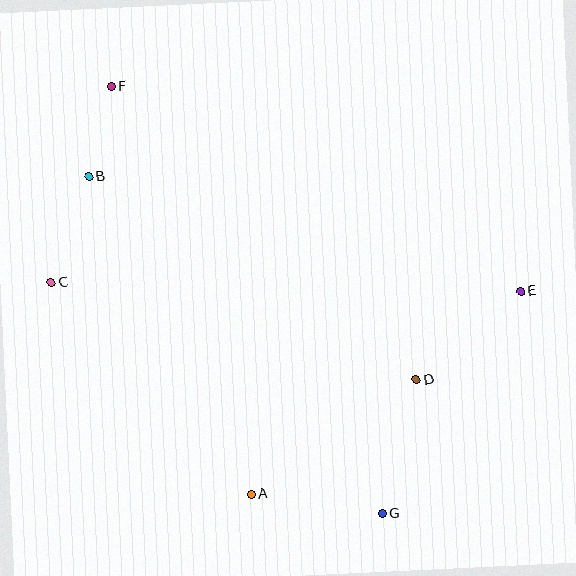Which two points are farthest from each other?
Points F and G are farthest from each other.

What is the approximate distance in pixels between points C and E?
The distance between C and E is approximately 470 pixels.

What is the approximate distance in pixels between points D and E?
The distance between D and E is approximately 137 pixels.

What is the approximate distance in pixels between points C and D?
The distance between C and D is approximately 378 pixels.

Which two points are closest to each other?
Points B and F are closest to each other.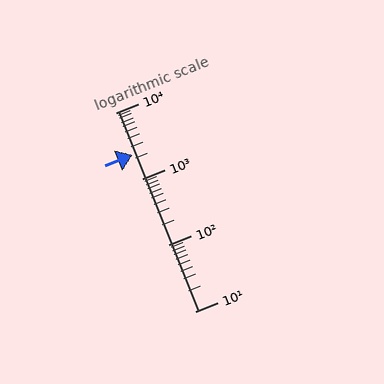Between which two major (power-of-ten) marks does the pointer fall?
The pointer is between 1000 and 10000.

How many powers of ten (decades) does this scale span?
The scale spans 3 decades, from 10 to 10000.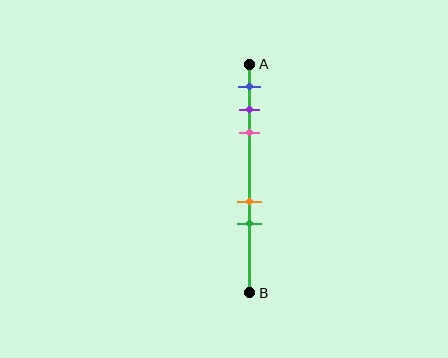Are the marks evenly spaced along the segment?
No, the marks are not evenly spaced.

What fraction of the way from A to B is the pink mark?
The pink mark is approximately 30% (0.3) of the way from A to B.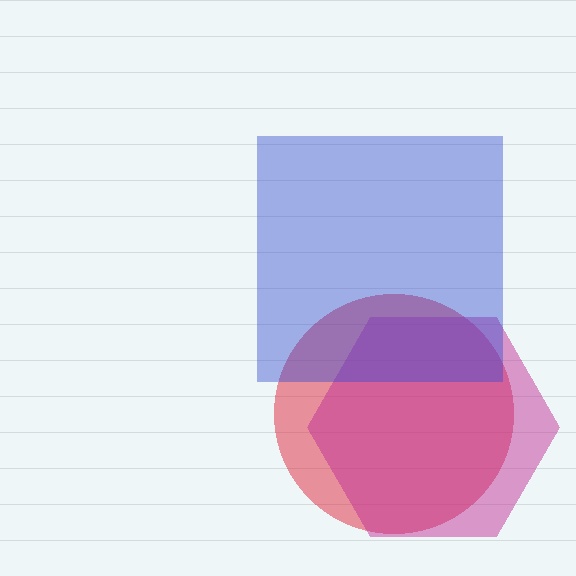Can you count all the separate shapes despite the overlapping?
Yes, there are 3 separate shapes.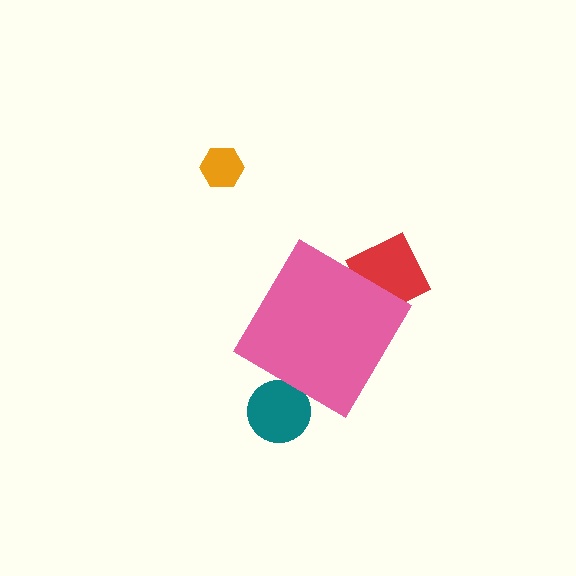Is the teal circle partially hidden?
Yes, the teal circle is partially hidden behind the pink diamond.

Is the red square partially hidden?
Yes, the red square is partially hidden behind the pink diamond.